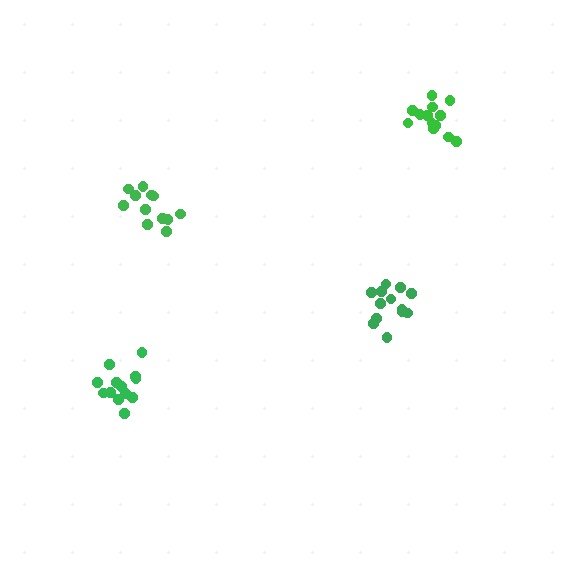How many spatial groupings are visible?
There are 4 spatial groupings.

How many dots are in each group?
Group 1: 12 dots, Group 2: 13 dots, Group 3: 13 dots, Group 4: 13 dots (51 total).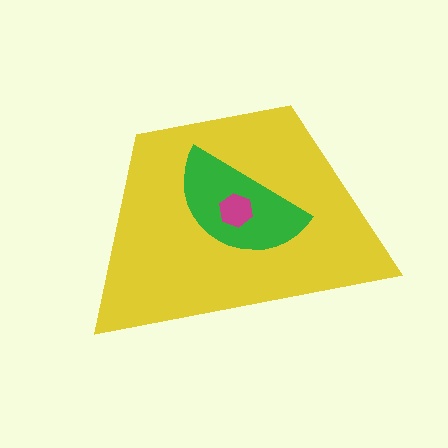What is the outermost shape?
The yellow trapezoid.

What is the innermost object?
The magenta hexagon.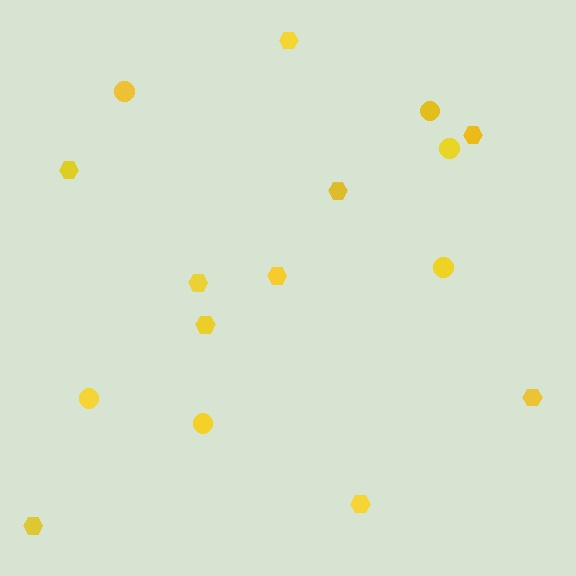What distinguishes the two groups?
There are 2 groups: one group of hexagons (10) and one group of circles (6).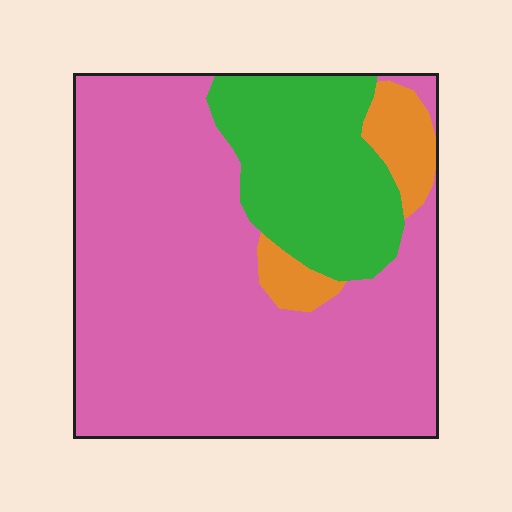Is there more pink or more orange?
Pink.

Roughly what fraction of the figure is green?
Green covers 22% of the figure.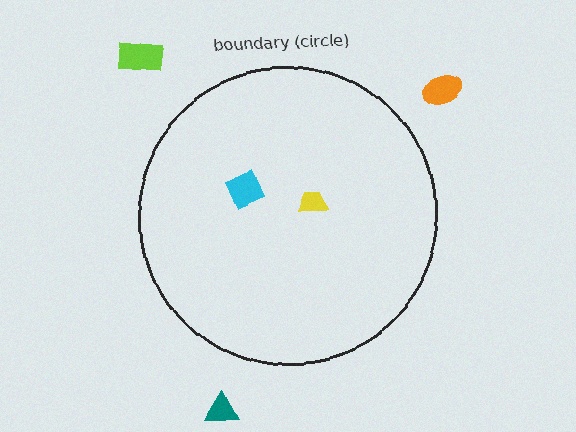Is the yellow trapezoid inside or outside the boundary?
Inside.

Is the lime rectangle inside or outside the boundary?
Outside.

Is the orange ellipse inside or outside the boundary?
Outside.